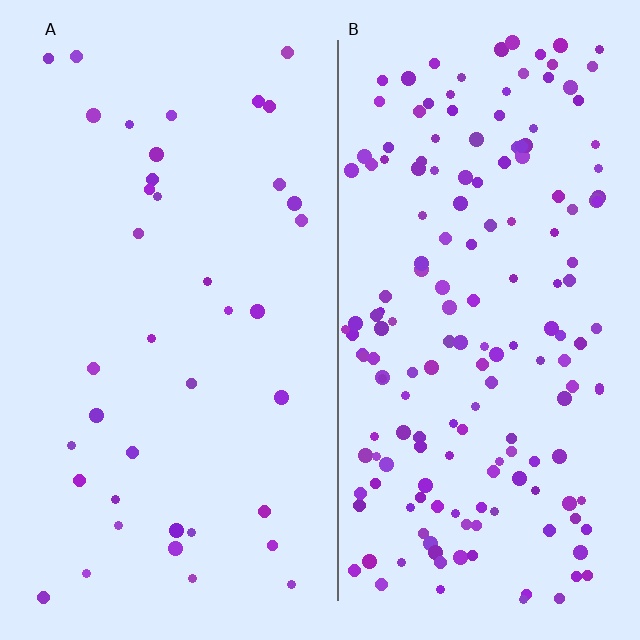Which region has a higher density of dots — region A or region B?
B (the right).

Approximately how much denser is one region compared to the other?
Approximately 4.5× — region B over region A.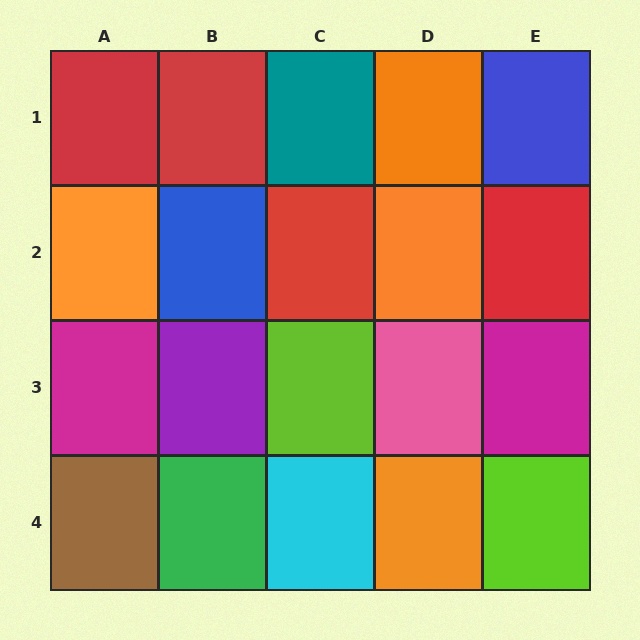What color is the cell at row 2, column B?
Blue.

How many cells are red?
4 cells are red.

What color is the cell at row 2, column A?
Orange.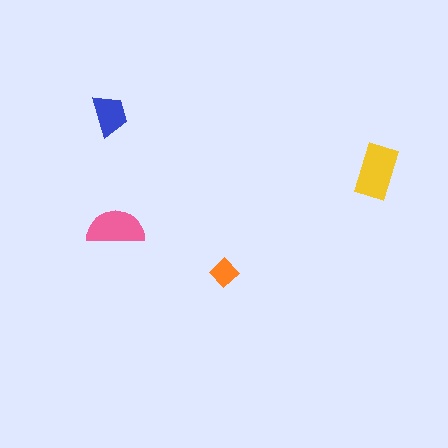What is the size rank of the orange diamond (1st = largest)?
4th.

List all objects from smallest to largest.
The orange diamond, the blue trapezoid, the pink semicircle, the yellow rectangle.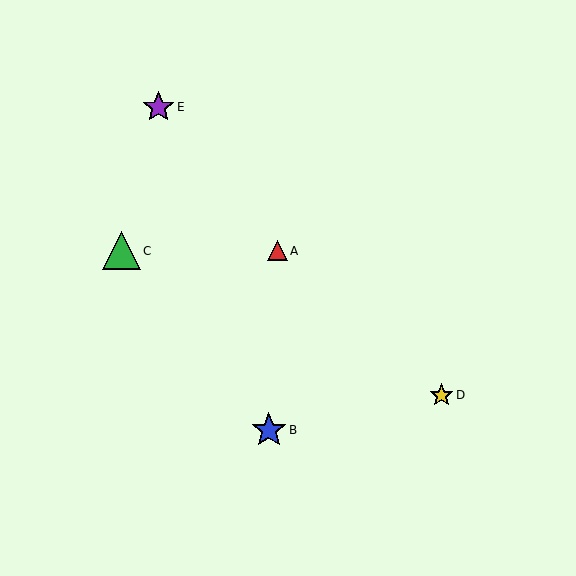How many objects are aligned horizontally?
2 objects (A, C) are aligned horizontally.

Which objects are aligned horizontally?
Objects A, C are aligned horizontally.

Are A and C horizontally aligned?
Yes, both are at y≈251.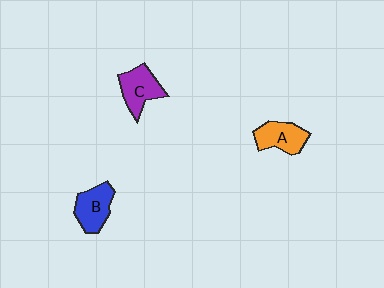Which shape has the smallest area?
Shape A (orange).